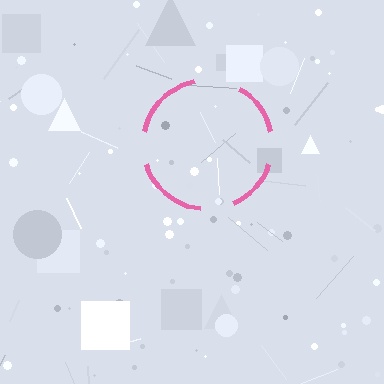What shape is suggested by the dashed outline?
The dashed outline suggests a circle.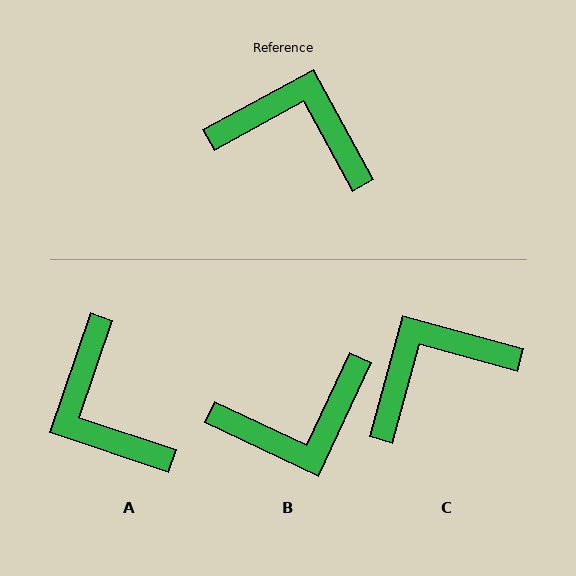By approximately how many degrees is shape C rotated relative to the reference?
Approximately 46 degrees counter-clockwise.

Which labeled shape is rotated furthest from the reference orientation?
B, about 144 degrees away.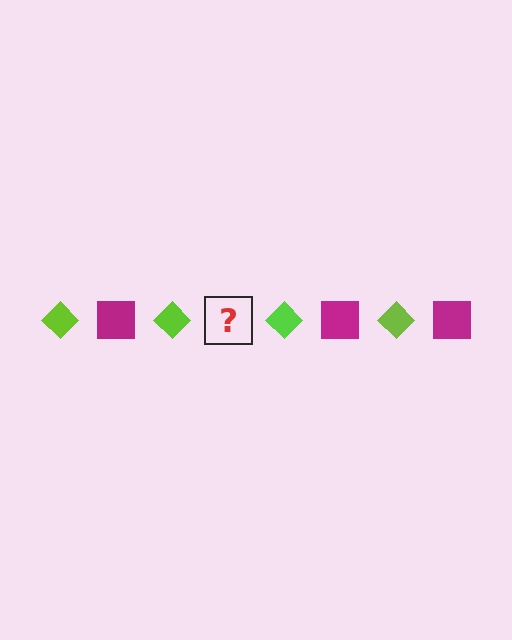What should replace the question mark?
The question mark should be replaced with a magenta square.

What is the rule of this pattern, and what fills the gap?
The rule is that the pattern alternates between lime diamond and magenta square. The gap should be filled with a magenta square.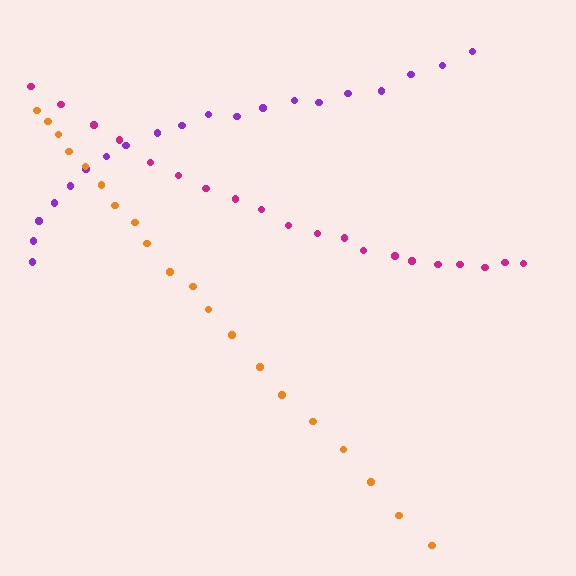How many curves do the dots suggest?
There are 3 distinct paths.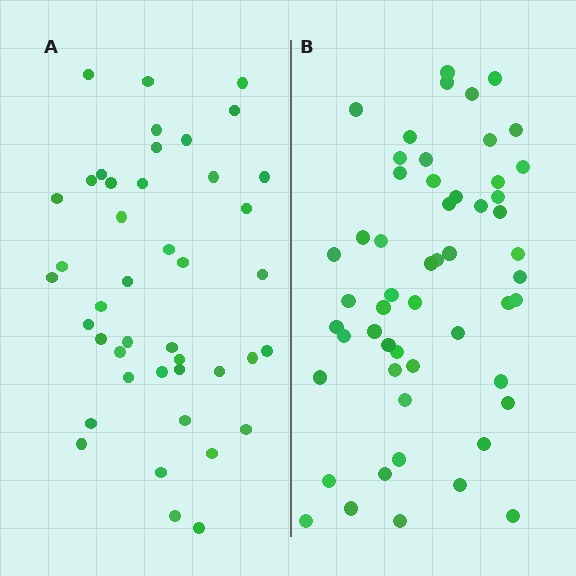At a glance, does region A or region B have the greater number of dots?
Region B (the right region) has more dots.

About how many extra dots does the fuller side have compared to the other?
Region B has roughly 12 or so more dots than region A.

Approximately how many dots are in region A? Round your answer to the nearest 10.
About 40 dots. (The exact count is 43, which rounds to 40.)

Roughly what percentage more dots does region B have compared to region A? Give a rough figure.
About 25% more.